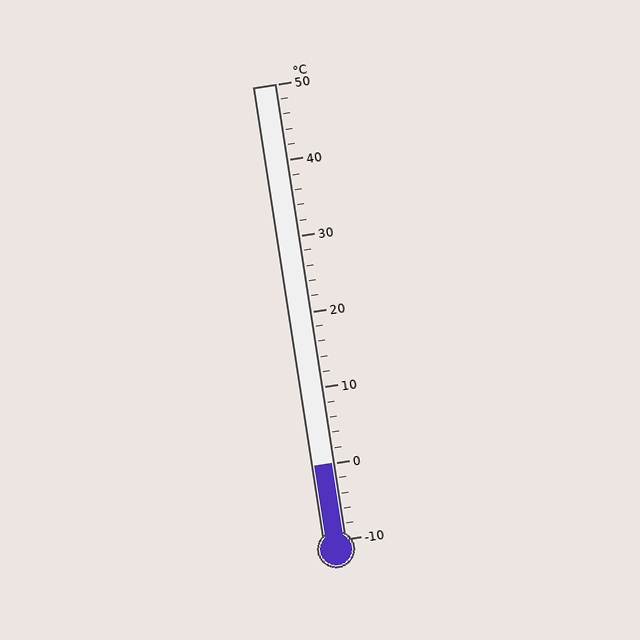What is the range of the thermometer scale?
The thermometer scale ranges from -10°C to 50°C.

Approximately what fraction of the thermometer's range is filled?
The thermometer is filled to approximately 15% of its range.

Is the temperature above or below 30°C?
The temperature is below 30°C.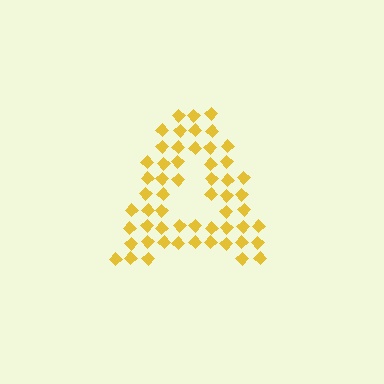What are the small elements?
The small elements are diamonds.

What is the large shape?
The large shape is the letter A.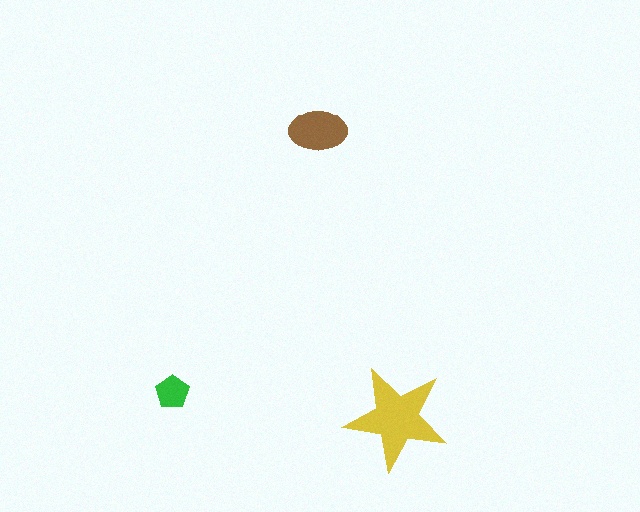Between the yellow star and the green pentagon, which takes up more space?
The yellow star.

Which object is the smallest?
The green pentagon.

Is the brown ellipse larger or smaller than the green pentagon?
Larger.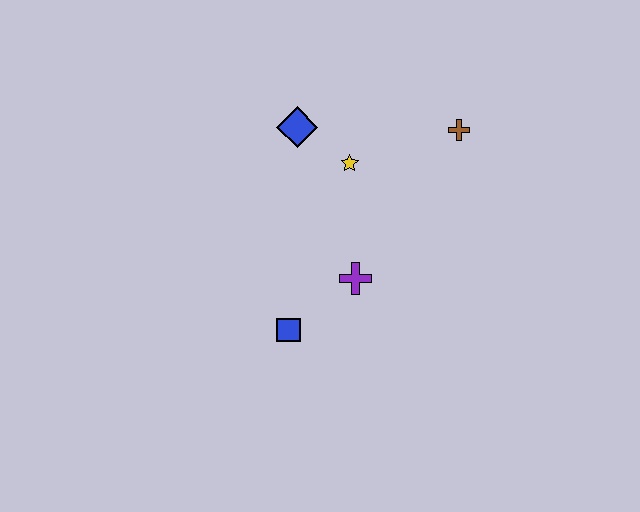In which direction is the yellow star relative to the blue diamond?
The yellow star is to the right of the blue diamond.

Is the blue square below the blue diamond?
Yes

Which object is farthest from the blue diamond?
The blue square is farthest from the blue diamond.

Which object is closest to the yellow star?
The blue diamond is closest to the yellow star.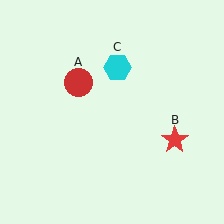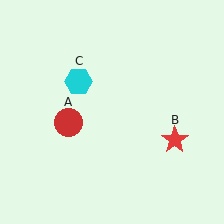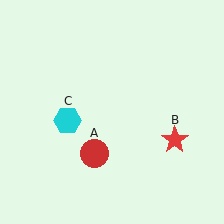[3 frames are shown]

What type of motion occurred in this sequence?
The red circle (object A), cyan hexagon (object C) rotated counterclockwise around the center of the scene.